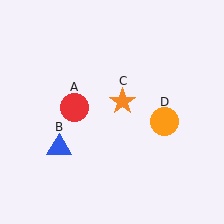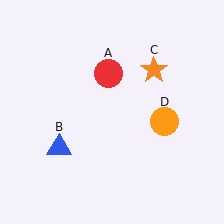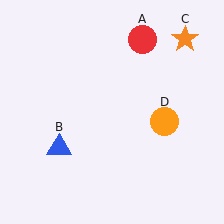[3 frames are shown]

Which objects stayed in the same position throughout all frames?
Blue triangle (object B) and orange circle (object D) remained stationary.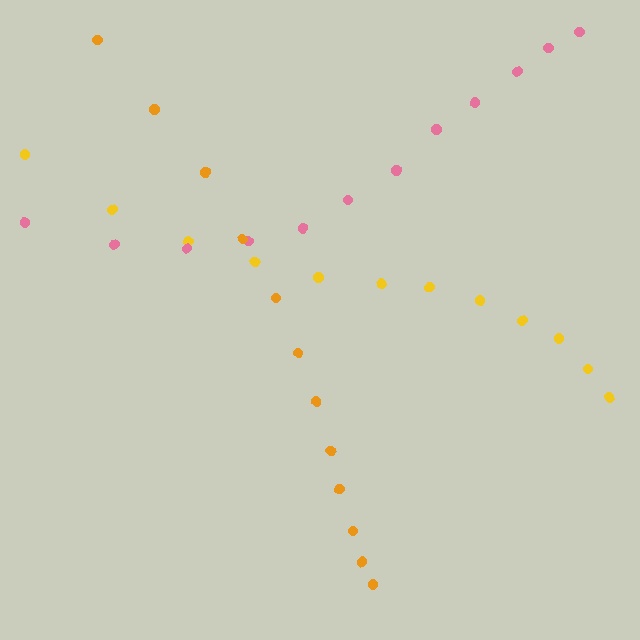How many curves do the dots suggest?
There are 3 distinct paths.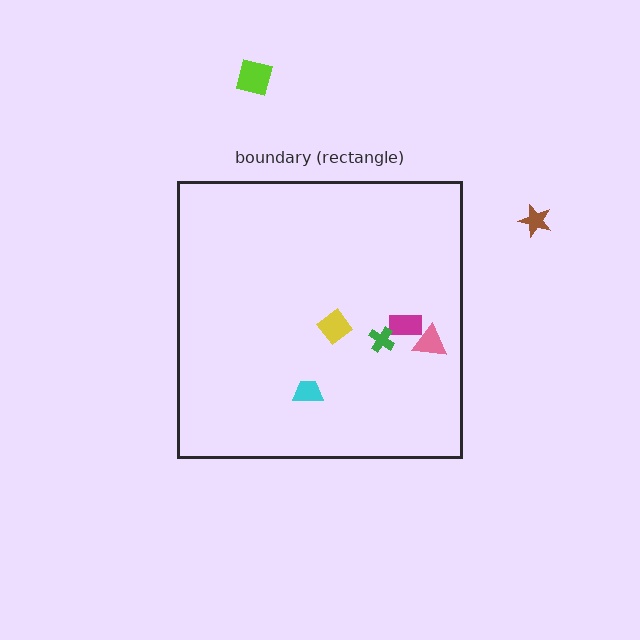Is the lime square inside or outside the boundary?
Outside.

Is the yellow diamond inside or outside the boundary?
Inside.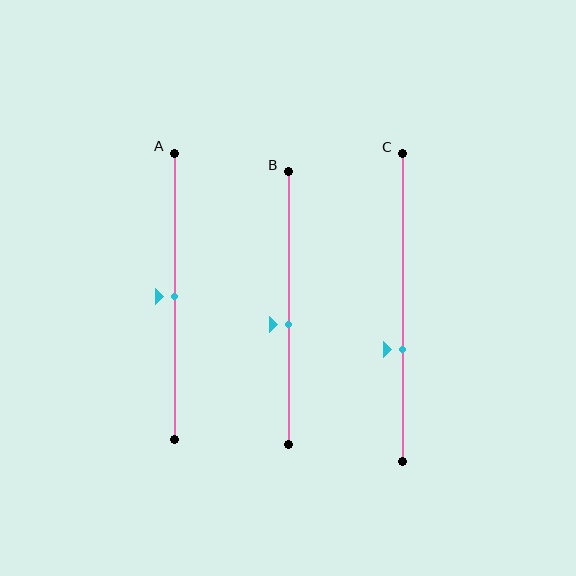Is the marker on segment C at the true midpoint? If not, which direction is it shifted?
No, the marker on segment C is shifted downward by about 14% of the segment length.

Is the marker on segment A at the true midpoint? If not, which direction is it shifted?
Yes, the marker on segment A is at the true midpoint.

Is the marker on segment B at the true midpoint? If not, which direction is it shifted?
No, the marker on segment B is shifted downward by about 6% of the segment length.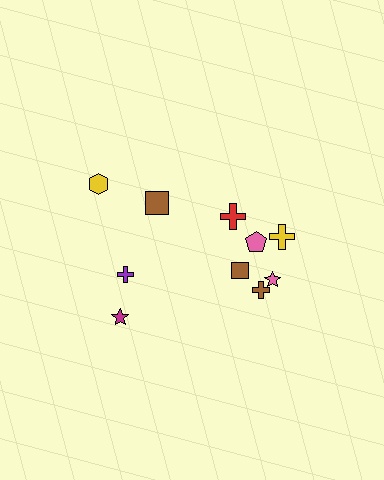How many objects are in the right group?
There are 6 objects.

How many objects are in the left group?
There are 4 objects.